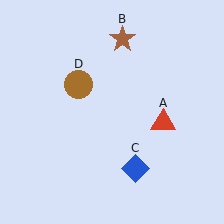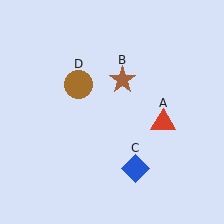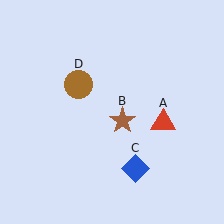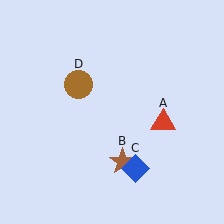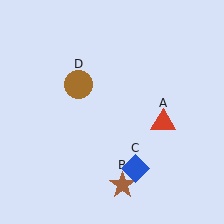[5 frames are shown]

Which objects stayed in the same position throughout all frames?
Red triangle (object A) and blue diamond (object C) and brown circle (object D) remained stationary.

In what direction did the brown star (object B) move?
The brown star (object B) moved down.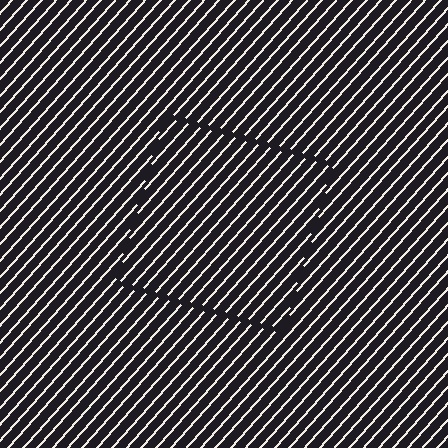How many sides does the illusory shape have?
4 sides — the line-ends trace a square.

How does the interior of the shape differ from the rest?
The interior of the shape contains the same grating, shifted by half a period — the contour is defined by the phase discontinuity where line-ends from the inner and outer gratings abut.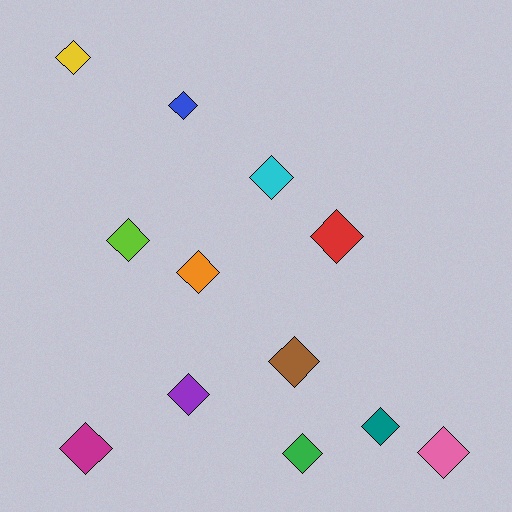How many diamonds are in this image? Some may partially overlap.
There are 12 diamonds.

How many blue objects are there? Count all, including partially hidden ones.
There is 1 blue object.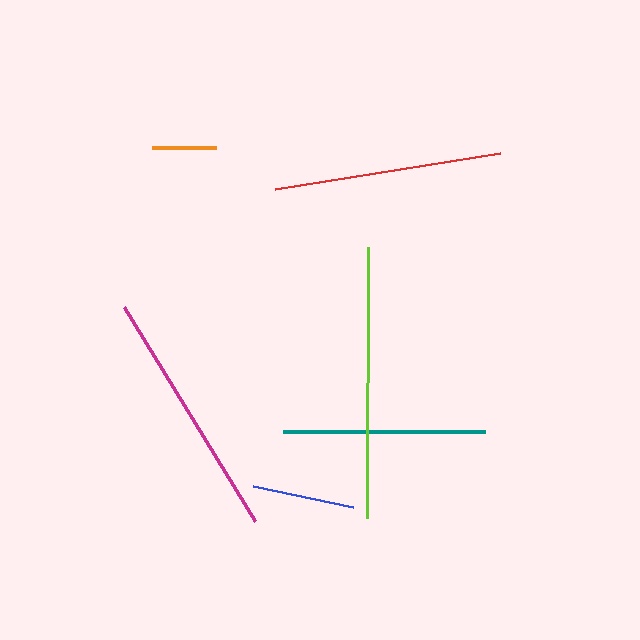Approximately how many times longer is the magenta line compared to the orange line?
The magenta line is approximately 3.9 times the length of the orange line.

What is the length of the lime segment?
The lime segment is approximately 271 pixels long.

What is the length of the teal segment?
The teal segment is approximately 202 pixels long.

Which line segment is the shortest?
The orange line is the shortest at approximately 64 pixels.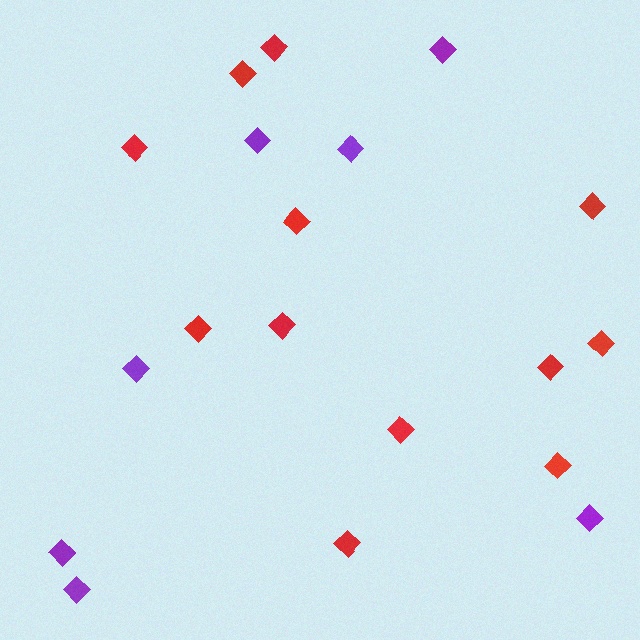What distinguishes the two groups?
There are 2 groups: one group of red diamonds (12) and one group of purple diamonds (7).